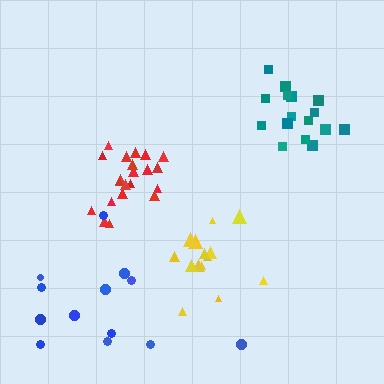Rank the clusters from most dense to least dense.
red, teal, yellow, blue.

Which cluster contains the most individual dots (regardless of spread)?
Red (21).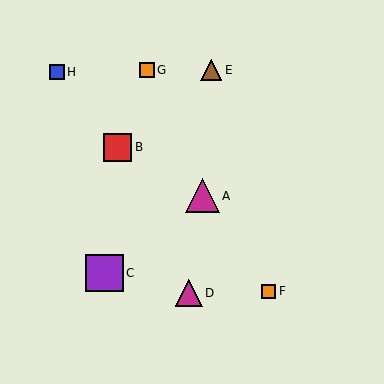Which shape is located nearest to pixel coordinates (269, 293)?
The orange square (labeled F) at (269, 291) is nearest to that location.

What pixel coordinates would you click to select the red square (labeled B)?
Click at (117, 147) to select the red square B.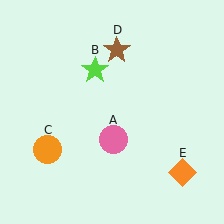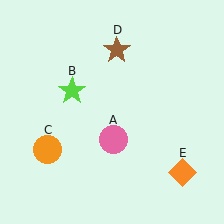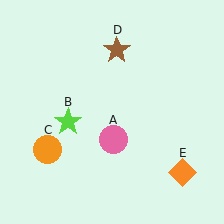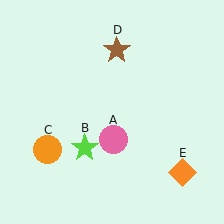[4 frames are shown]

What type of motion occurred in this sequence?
The lime star (object B) rotated counterclockwise around the center of the scene.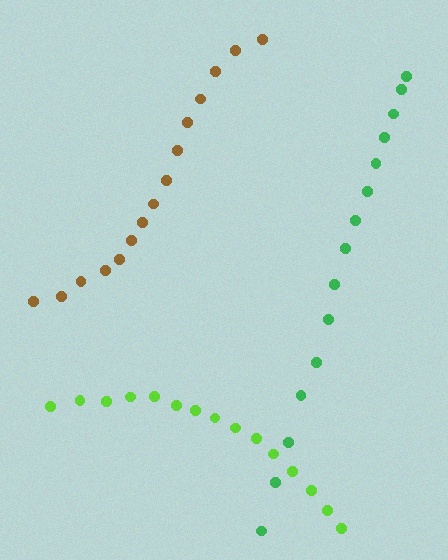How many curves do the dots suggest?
There are 3 distinct paths.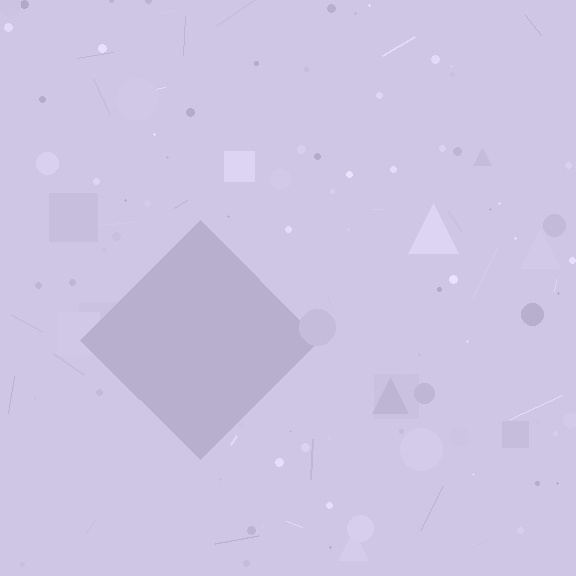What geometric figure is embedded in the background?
A diamond is embedded in the background.